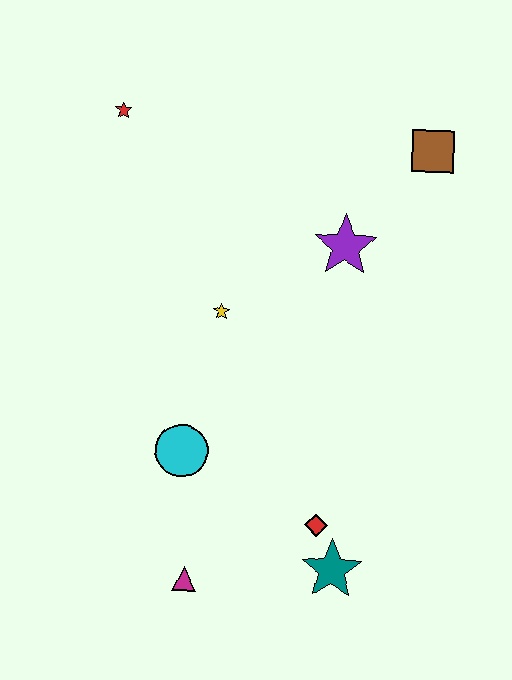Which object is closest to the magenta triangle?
The cyan circle is closest to the magenta triangle.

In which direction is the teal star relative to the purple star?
The teal star is below the purple star.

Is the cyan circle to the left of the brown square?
Yes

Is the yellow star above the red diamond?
Yes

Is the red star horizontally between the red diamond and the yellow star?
No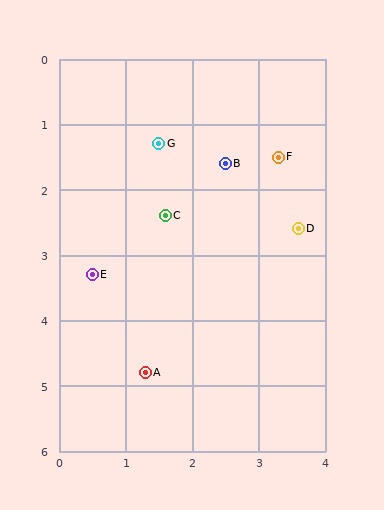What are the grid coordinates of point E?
Point E is at approximately (0.5, 3.3).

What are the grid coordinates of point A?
Point A is at approximately (1.3, 4.8).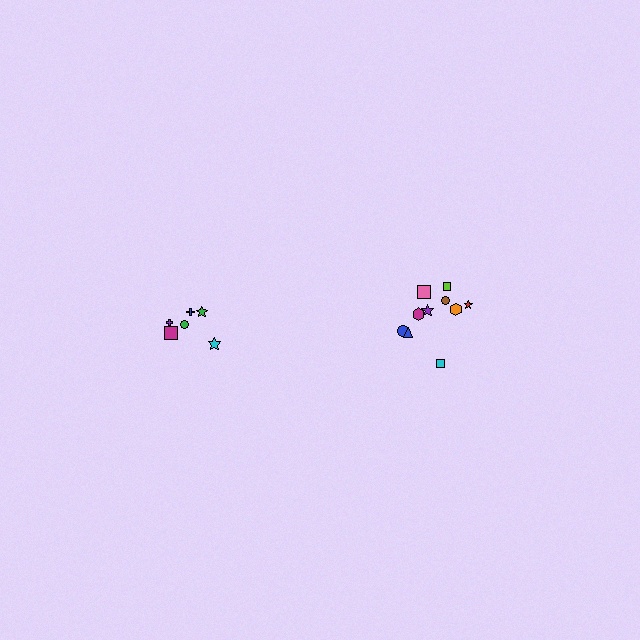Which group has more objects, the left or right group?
The right group.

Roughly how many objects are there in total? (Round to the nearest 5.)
Roughly 15 objects in total.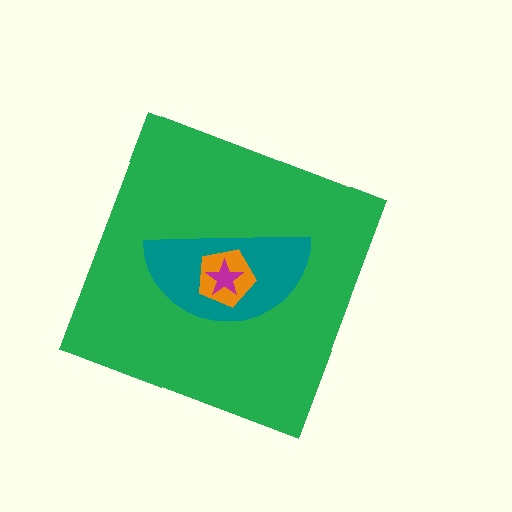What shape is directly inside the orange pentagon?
The magenta star.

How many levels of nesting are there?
4.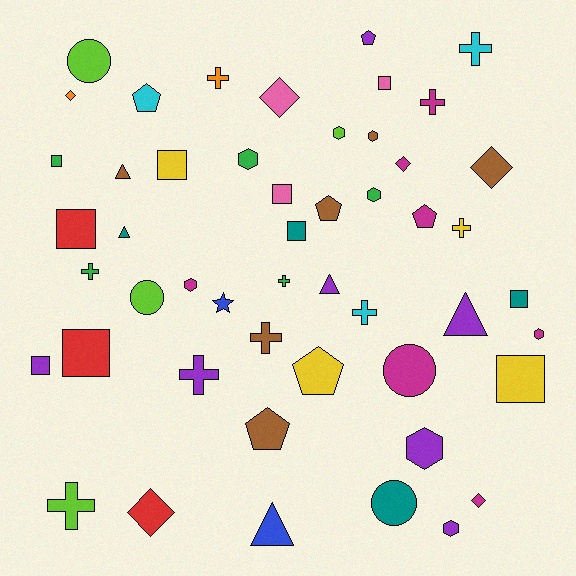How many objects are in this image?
There are 50 objects.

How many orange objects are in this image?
There are 2 orange objects.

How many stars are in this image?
There is 1 star.